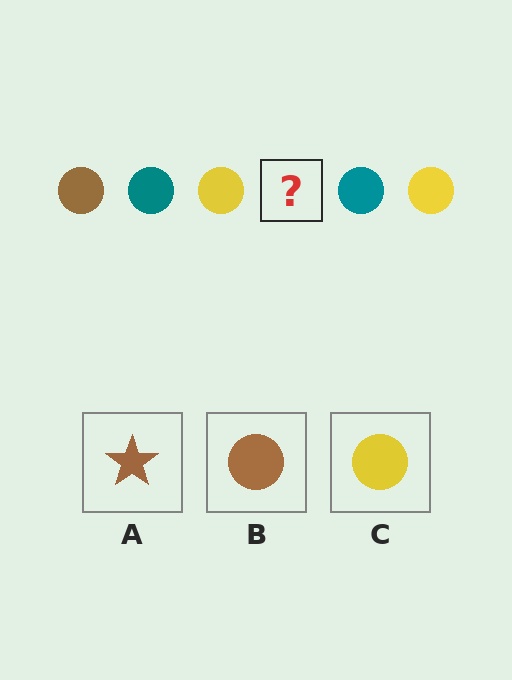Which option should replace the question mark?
Option B.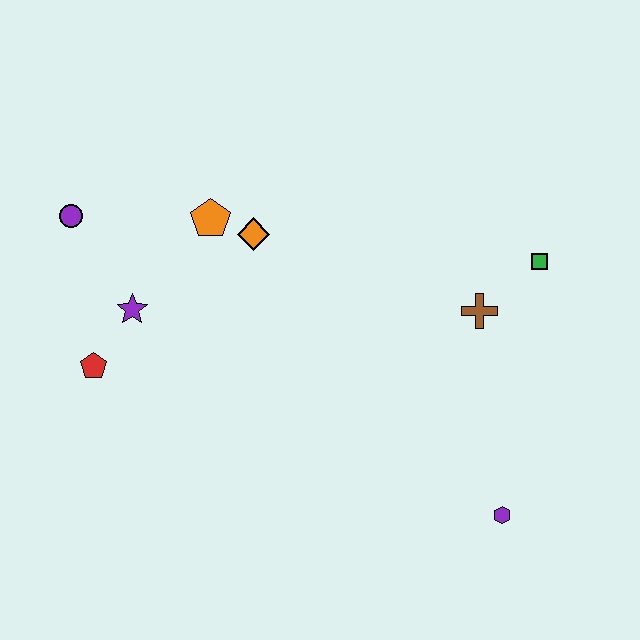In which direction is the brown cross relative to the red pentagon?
The brown cross is to the right of the red pentagon.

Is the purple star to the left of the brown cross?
Yes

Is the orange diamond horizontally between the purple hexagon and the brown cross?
No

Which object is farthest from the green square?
The purple circle is farthest from the green square.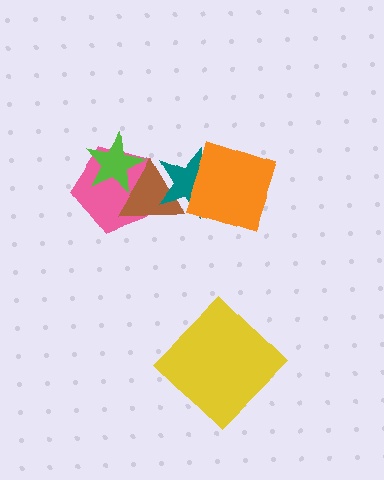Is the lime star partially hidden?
Yes, it is partially covered by another shape.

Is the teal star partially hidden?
Yes, it is partially covered by another shape.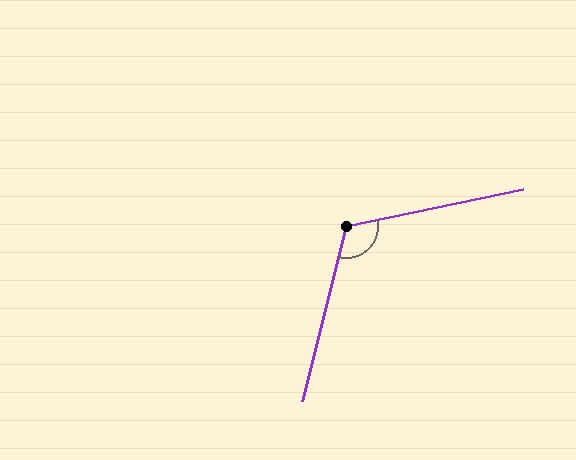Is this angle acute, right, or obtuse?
It is obtuse.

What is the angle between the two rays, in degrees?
Approximately 116 degrees.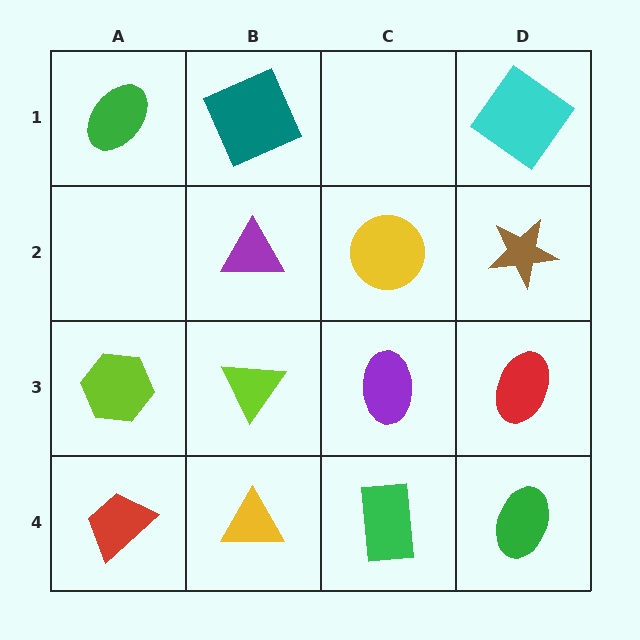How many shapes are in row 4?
4 shapes.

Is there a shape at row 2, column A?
No, that cell is empty.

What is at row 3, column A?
A lime hexagon.